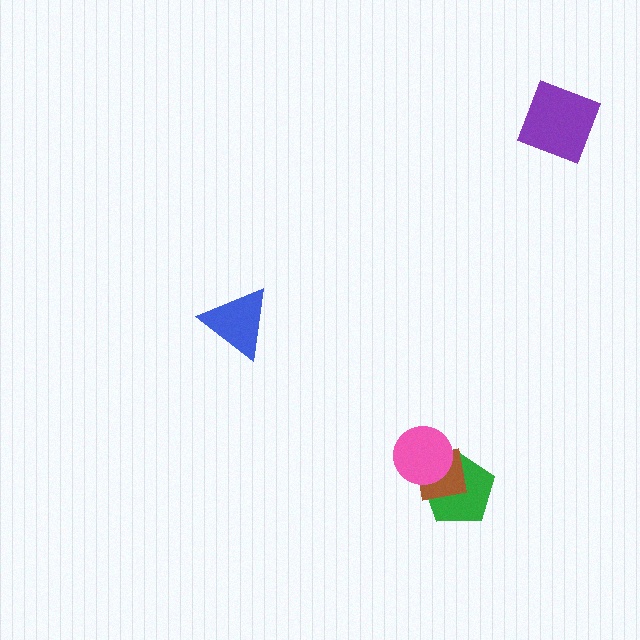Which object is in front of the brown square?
The pink circle is in front of the brown square.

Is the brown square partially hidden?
Yes, it is partially covered by another shape.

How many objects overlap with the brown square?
2 objects overlap with the brown square.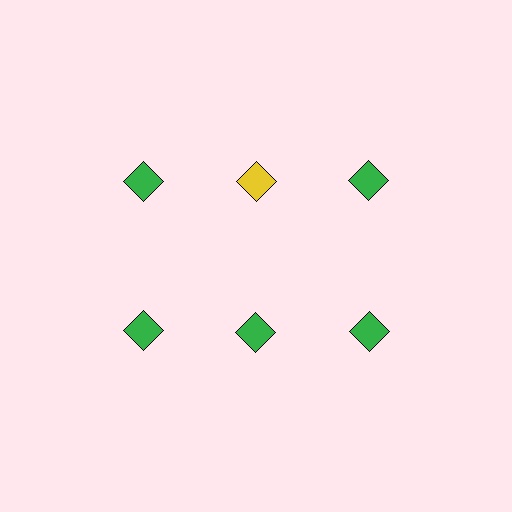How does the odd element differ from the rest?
It has a different color: yellow instead of green.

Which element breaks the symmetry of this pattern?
The yellow diamond in the top row, second from left column breaks the symmetry. All other shapes are green diamonds.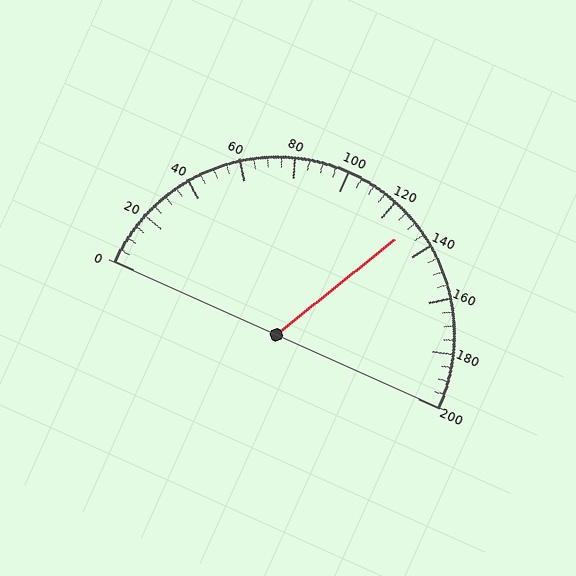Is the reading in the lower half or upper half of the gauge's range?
The reading is in the upper half of the range (0 to 200).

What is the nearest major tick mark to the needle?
The nearest major tick mark is 120.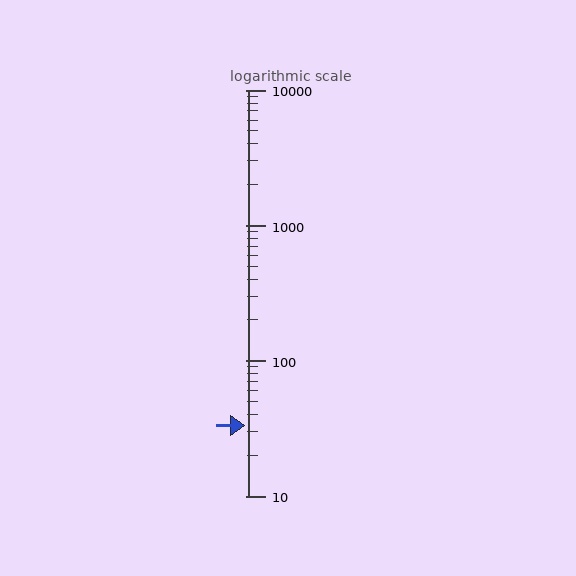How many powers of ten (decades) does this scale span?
The scale spans 3 decades, from 10 to 10000.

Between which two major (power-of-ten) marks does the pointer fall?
The pointer is between 10 and 100.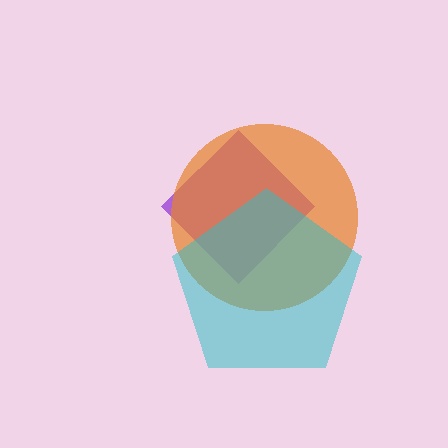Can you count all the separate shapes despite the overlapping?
Yes, there are 3 separate shapes.